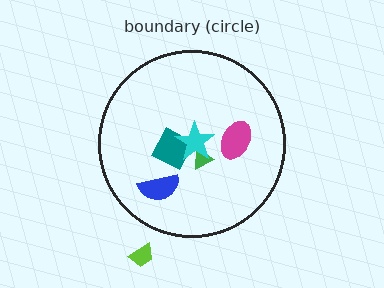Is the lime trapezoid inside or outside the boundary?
Outside.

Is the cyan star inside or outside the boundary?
Inside.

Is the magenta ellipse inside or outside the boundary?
Inside.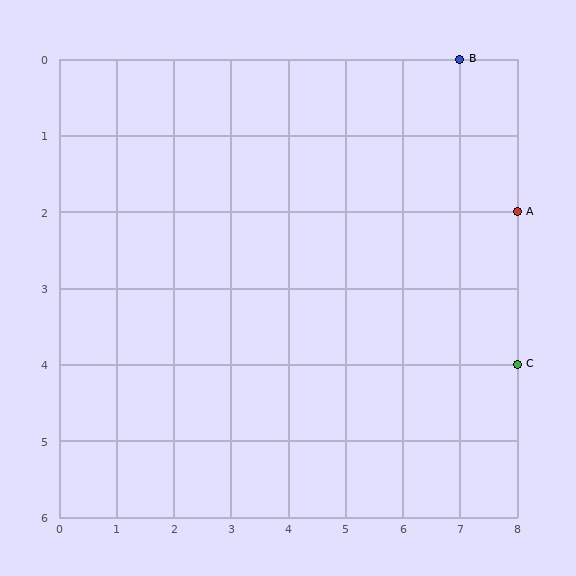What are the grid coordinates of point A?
Point A is at grid coordinates (8, 2).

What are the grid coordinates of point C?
Point C is at grid coordinates (8, 4).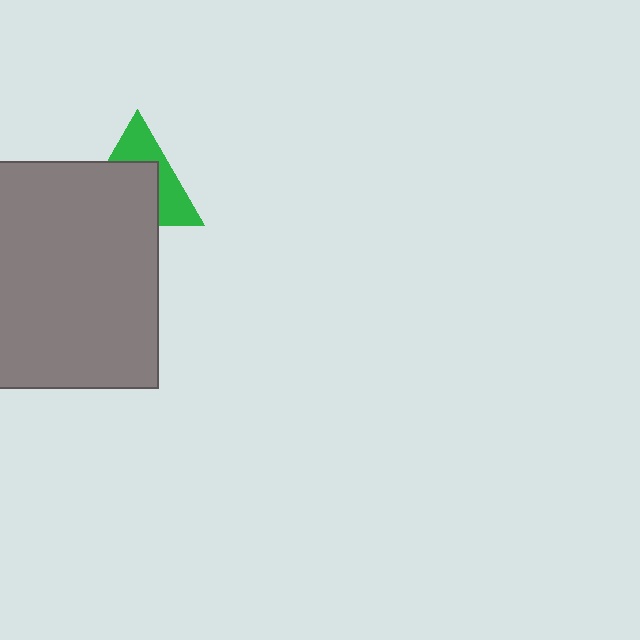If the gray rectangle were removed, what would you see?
You would see the complete green triangle.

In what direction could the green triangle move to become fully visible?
The green triangle could move up. That would shift it out from behind the gray rectangle entirely.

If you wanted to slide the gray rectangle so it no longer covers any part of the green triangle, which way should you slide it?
Slide it down — that is the most direct way to separate the two shapes.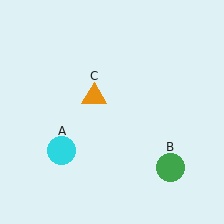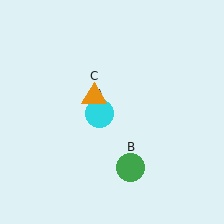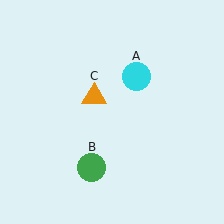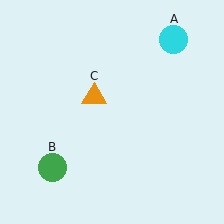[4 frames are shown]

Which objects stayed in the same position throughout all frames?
Orange triangle (object C) remained stationary.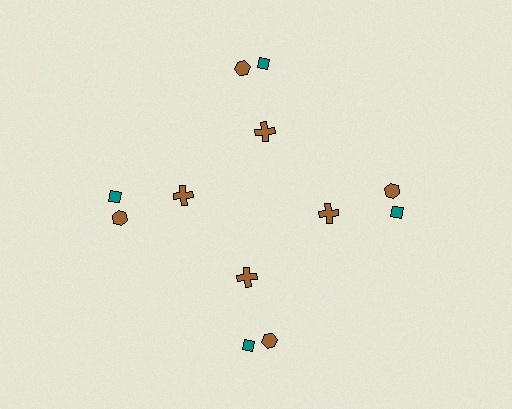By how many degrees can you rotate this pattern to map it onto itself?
The pattern maps onto itself every 90 degrees of rotation.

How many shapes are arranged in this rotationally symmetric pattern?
There are 12 shapes, arranged in 4 groups of 3.